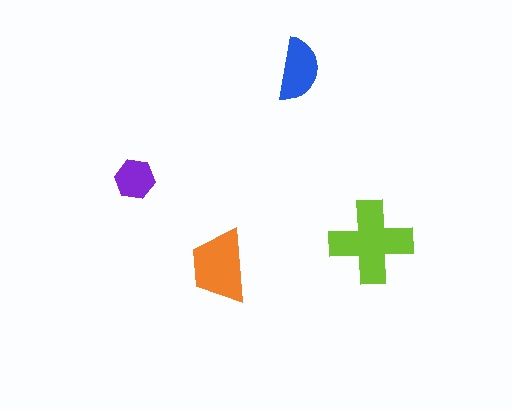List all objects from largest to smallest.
The lime cross, the orange trapezoid, the blue semicircle, the purple hexagon.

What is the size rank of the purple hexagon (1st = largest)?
4th.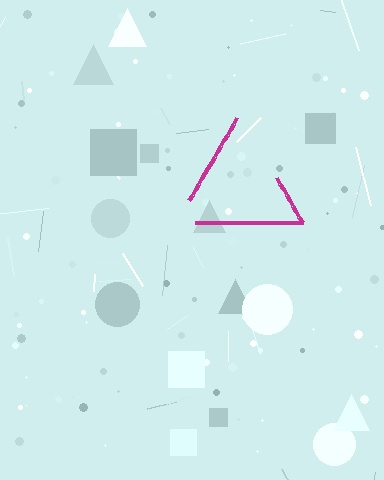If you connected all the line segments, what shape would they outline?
They would outline a triangle.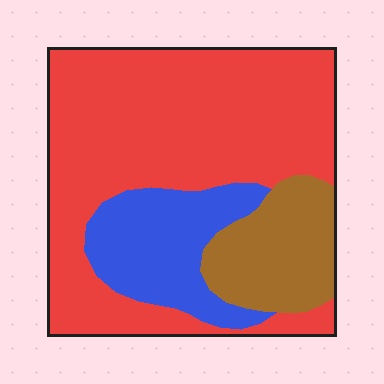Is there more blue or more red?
Red.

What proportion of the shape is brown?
Brown takes up about one sixth (1/6) of the shape.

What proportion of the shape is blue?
Blue covers 19% of the shape.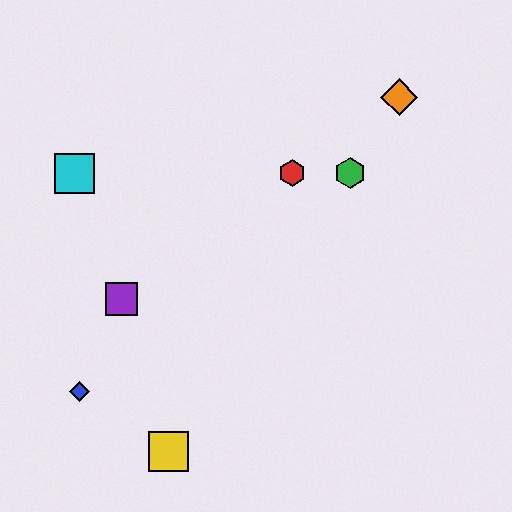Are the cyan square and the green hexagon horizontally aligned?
Yes, both are at y≈173.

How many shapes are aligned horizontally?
3 shapes (the red hexagon, the green hexagon, the cyan square) are aligned horizontally.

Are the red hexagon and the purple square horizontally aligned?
No, the red hexagon is at y≈173 and the purple square is at y≈299.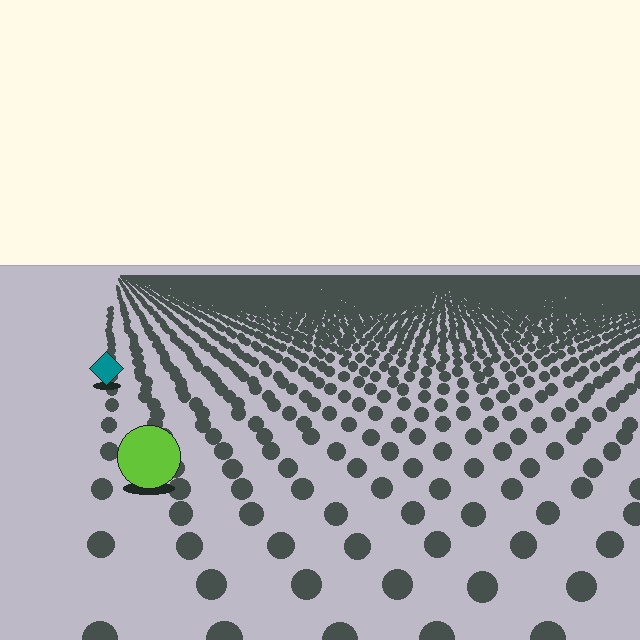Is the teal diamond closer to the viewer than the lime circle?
No. The lime circle is closer — you can tell from the texture gradient: the ground texture is coarser near it.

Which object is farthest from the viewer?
The teal diamond is farthest from the viewer. It appears smaller and the ground texture around it is denser.